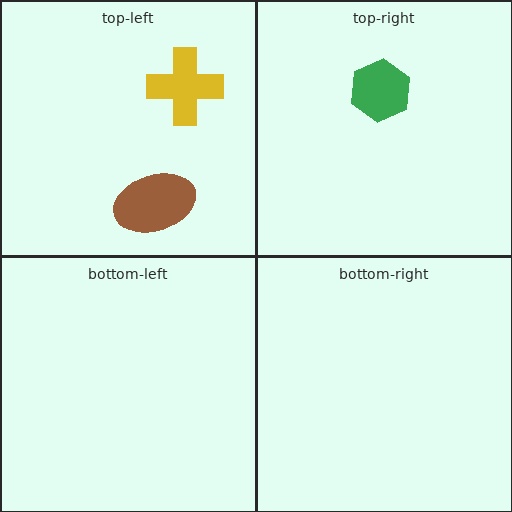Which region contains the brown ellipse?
The top-left region.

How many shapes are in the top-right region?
1.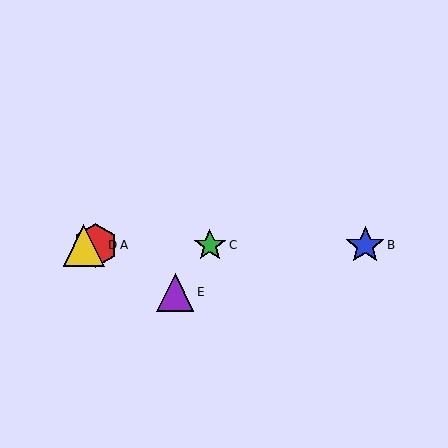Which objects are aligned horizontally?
Objects A, B, C, D are aligned horizontally.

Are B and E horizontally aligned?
No, B is at y≈245 and E is at y≈293.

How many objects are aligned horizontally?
4 objects (A, B, C, D) are aligned horizontally.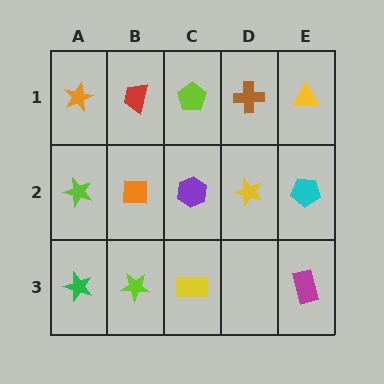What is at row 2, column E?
A cyan pentagon.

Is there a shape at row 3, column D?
No, that cell is empty.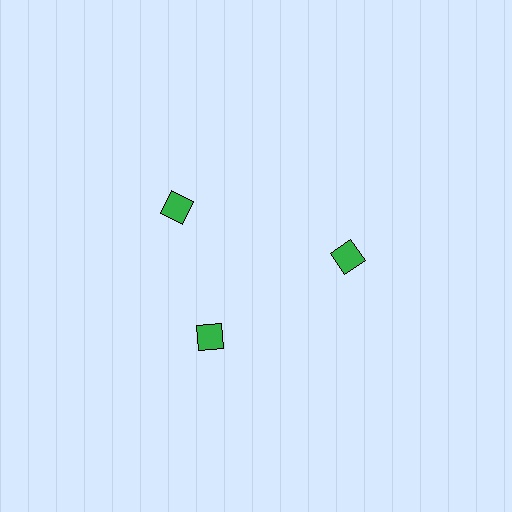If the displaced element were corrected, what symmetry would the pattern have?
It would have 3-fold rotational symmetry — the pattern would map onto itself every 120 degrees.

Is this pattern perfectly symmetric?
No. The 3 green squares are arranged in a ring, but one element near the 11 o'clock position is rotated out of alignment along the ring, breaking the 3-fold rotational symmetry.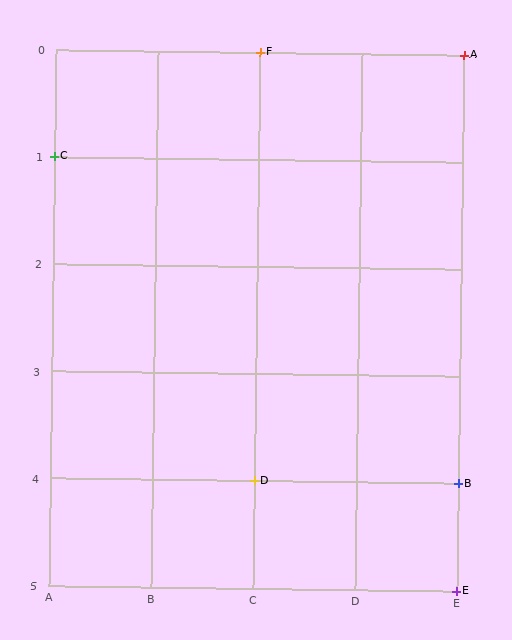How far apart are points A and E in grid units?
Points A and E are 5 rows apart.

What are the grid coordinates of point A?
Point A is at grid coordinates (E, 0).